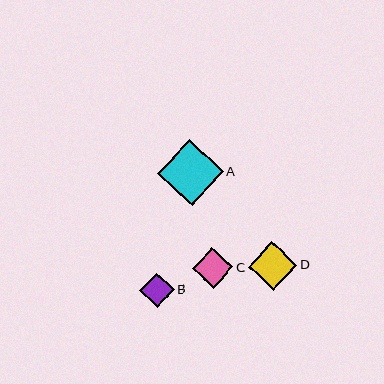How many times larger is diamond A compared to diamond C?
Diamond A is approximately 1.6 times the size of diamond C.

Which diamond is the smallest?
Diamond B is the smallest with a size of approximately 35 pixels.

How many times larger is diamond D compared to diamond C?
Diamond D is approximately 1.2 times the size of diamond C.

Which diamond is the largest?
Diamond A is the largest with a size of approximately 66 pixels.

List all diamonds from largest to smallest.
From largest to smallest: A, D, C, B.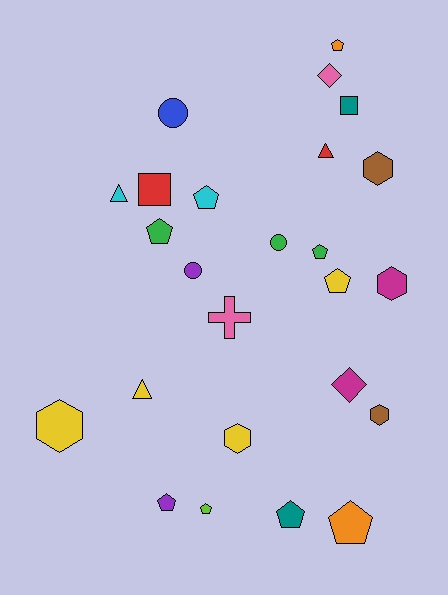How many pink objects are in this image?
There are 2 pink objects.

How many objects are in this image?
There are 25 objects.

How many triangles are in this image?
There are 3 triangles.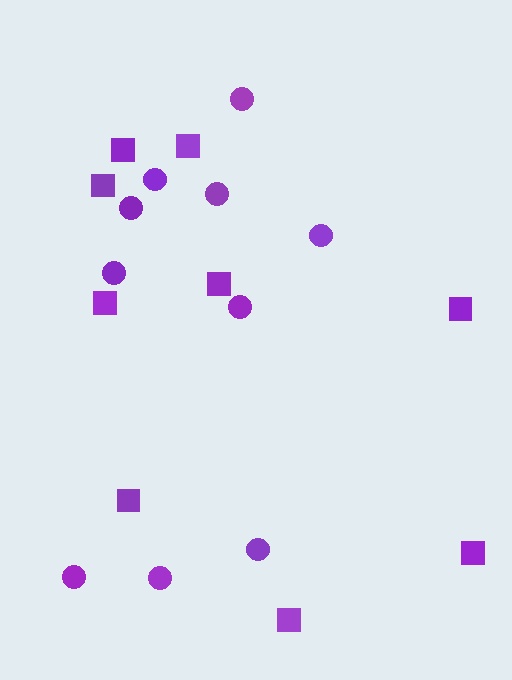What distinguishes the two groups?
There are 2 groups: one group of circles (10) and one group of squares (9).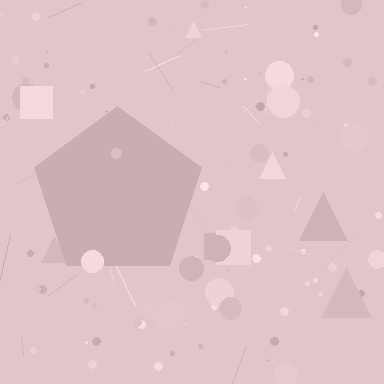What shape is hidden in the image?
A pentagon is hidden in the image.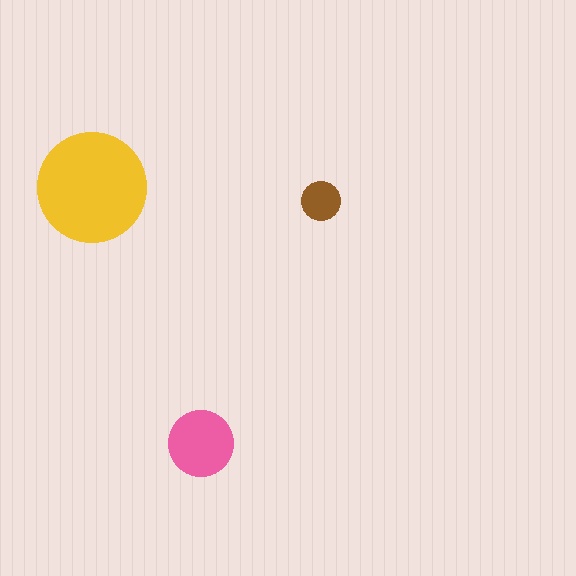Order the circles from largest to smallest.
the yellow one, the pink one, the brown one.